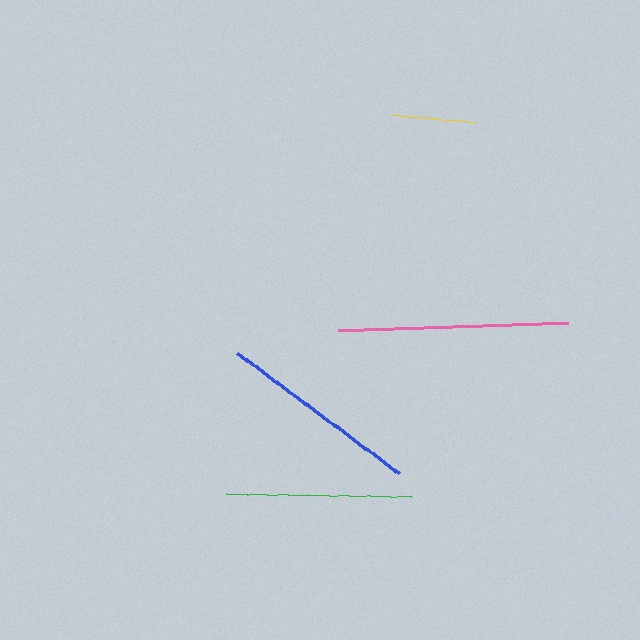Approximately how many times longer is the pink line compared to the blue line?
The pink line is approximately 1.1 times the length of the blue line.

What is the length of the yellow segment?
The yellow segment is approximately 83 pixels long.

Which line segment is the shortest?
The yellow line is the shortest at approximately 83 pixels.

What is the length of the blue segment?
The blue segment is approximately 202 pixels long.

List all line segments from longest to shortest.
From longest to shortest: pink, blue, green, yellow.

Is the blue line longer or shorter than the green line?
The blue line is longer than the green line.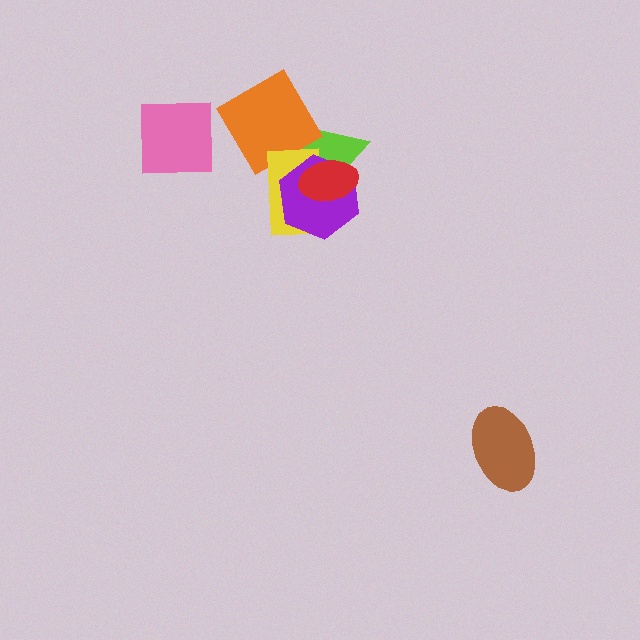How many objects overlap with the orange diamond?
1 object overlaps with the orange diamond.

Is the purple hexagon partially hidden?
Yes, it is partially covered by another shape.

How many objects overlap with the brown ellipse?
0 objects overlap with the brown ellipse.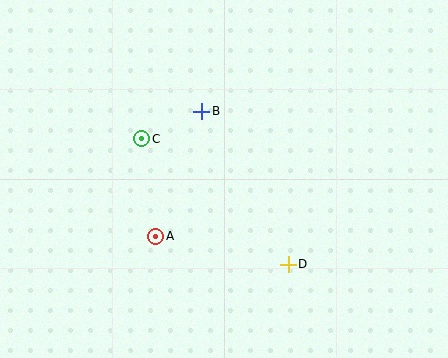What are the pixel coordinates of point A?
Point A is at (156, 236).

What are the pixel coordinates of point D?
Point D is at (288, 264).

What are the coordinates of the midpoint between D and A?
The midpoint between D and A is at (222, 250).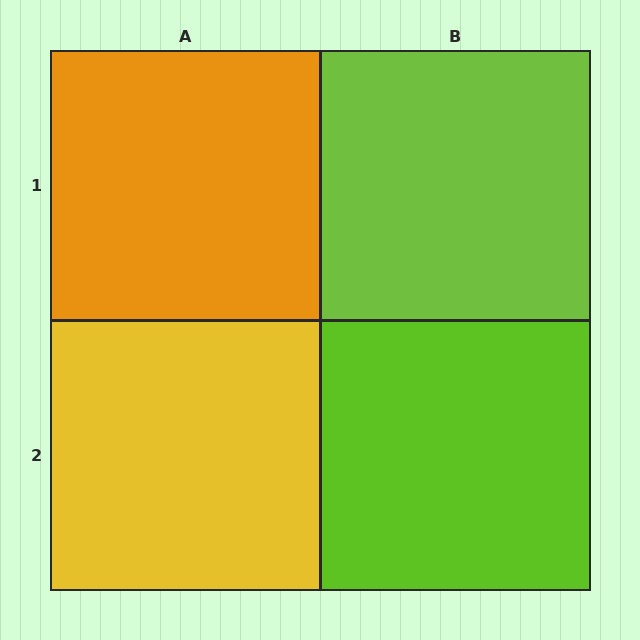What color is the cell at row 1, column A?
Orange.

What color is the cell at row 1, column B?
Lime.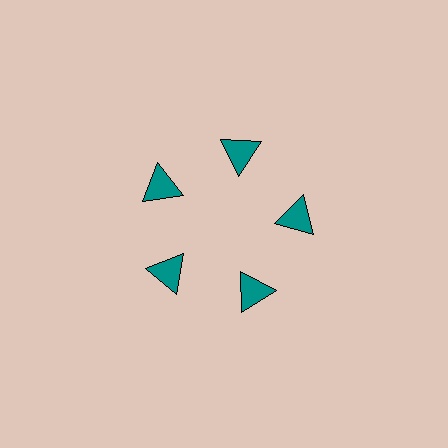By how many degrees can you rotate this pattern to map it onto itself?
The pattern maps onto itself every 72 degrees of rotation.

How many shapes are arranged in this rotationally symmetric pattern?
There are 5 shapes, arranged in 5 groups of 1.